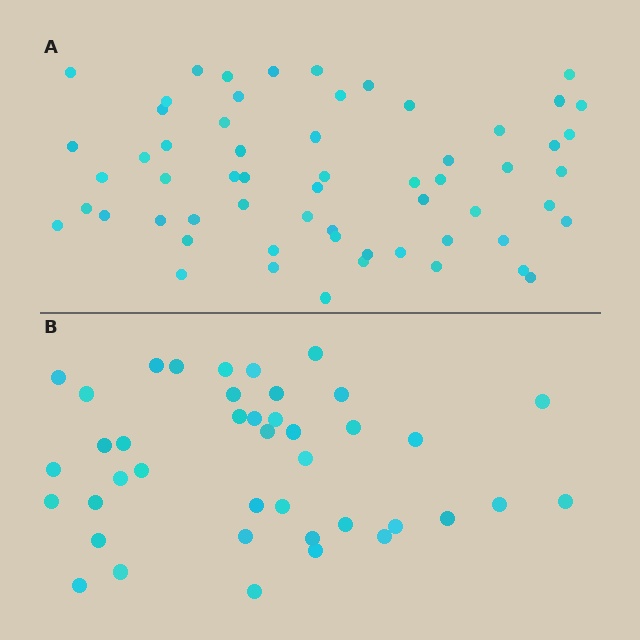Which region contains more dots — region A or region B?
Region A (the top region) has more dots.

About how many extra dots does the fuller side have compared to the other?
Region A has approximately 20 more dots than region B.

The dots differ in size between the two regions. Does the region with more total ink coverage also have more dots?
No. Region B has more total ink coverage because its dots are larger, but region A actually contains more individual dots. Total area can be misleading — the number of items is what matters here.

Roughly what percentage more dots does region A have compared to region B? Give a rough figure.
About 45% more.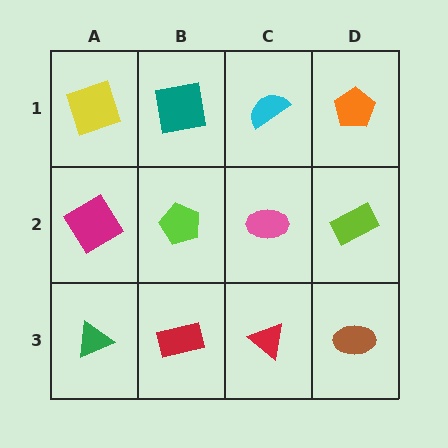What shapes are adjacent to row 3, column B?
A lime pentagon (row 2, column B), a green triangle (row 3, column A), a red triangle (row 3, column C).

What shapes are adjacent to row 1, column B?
A lime pentagon (row 2, column B), a yellow square (row 1, column A), a cyan semicircle (row 1, column C).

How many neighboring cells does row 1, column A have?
2.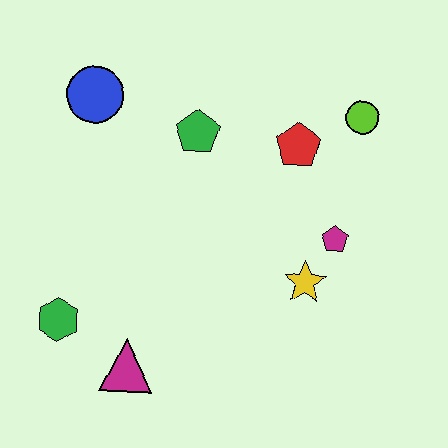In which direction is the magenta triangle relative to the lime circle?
The magenta triangle is below the lime circle.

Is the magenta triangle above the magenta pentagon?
No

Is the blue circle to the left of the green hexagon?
No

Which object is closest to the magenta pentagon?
The yellow star is closest to the magenta pentagon.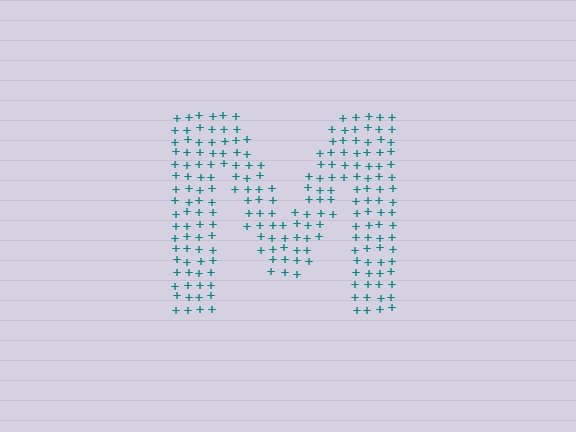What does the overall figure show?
The overall figure shows the letter M.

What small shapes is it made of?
It is made of small plus signs.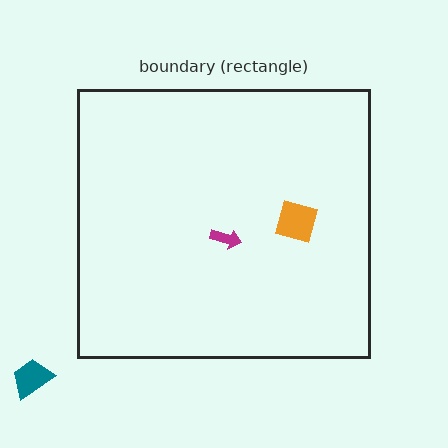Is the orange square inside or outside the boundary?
Inside.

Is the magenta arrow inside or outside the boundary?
Inside.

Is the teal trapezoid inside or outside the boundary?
Outside.